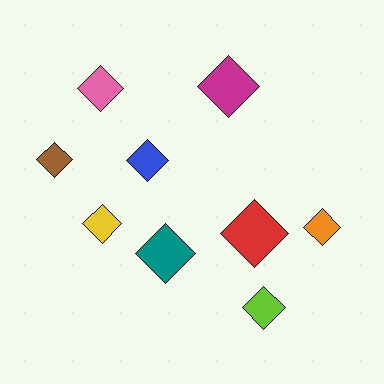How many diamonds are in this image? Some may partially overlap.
There are 9 diamonds.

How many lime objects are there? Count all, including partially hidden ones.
There is 1 lime object.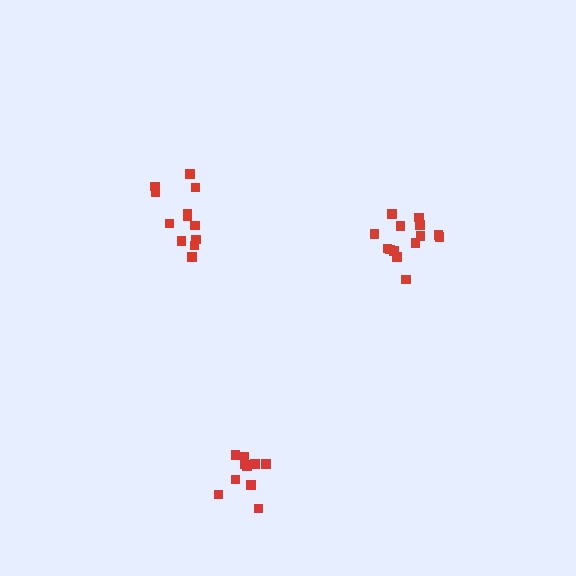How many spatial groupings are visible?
There are 3 spatial groupings.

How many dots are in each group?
Group 1: 13 dots, Group 2: 14 dots, Group 3: 10 dots (37 total).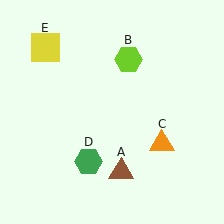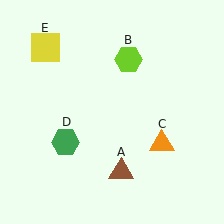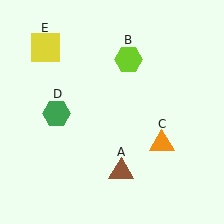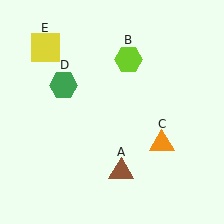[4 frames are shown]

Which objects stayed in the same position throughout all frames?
Brown triangle (object A) and lime hexagon (object B) and orange triangle (object C) and yellow square (object E) remained stationary.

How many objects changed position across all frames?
1 object changed position: green hexagon (object D).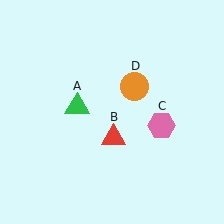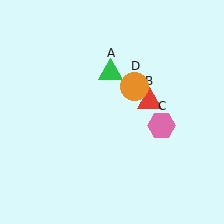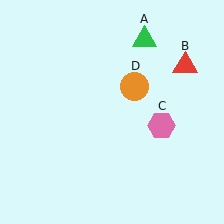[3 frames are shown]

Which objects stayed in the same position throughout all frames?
Pink hexagon (object C) and orange circle (object D) remained stationary.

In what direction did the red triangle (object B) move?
The red triangle (object B) moved up and to the right.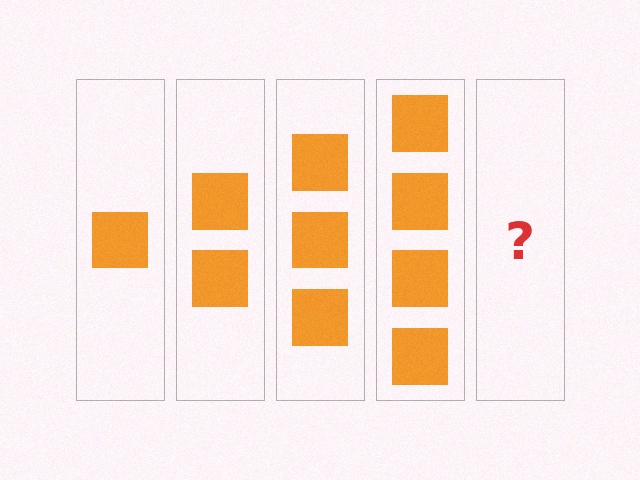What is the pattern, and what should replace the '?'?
The pattern is that each step adds one more square. The '?' should be 5 squares.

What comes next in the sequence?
The next element should be 5 squares.